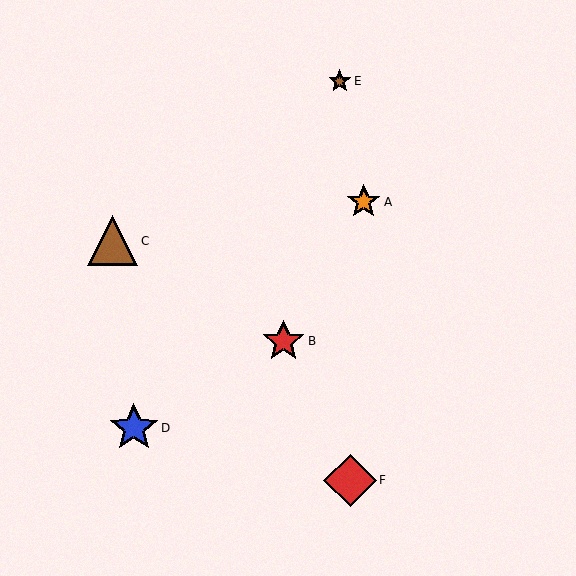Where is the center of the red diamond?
The center of the red diamond is at (350, 480).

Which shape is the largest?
The red diamond (labeled F) is the largest.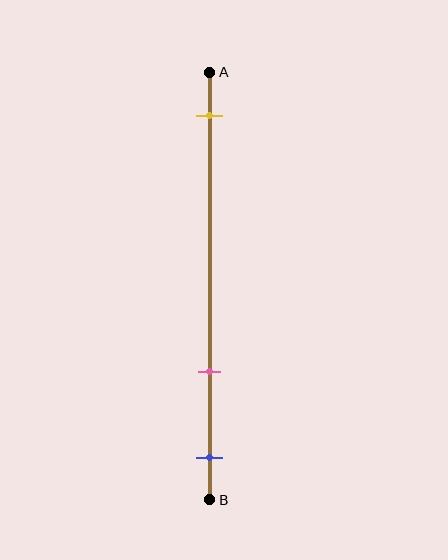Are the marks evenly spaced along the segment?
No, the marks are not evenly spaced.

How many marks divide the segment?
There are 3 marks dividing the segment.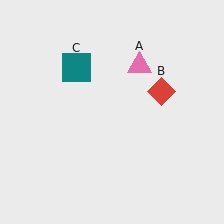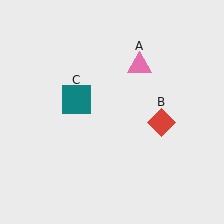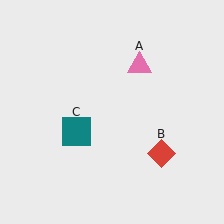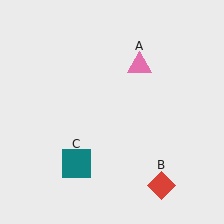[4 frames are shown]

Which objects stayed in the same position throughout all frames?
Pink triangle (object A) remained stationary.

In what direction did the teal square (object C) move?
The teal square (object C) moved down.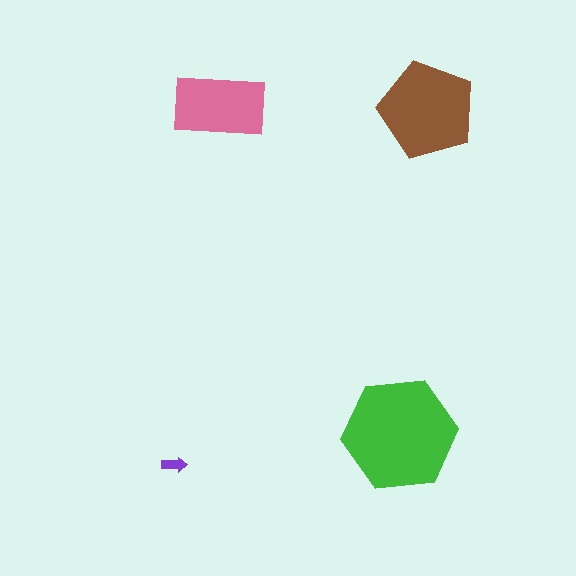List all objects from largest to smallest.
The green hexagon, the brown pentagon, the pink rectangle, the purple arrow.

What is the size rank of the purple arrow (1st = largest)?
4th.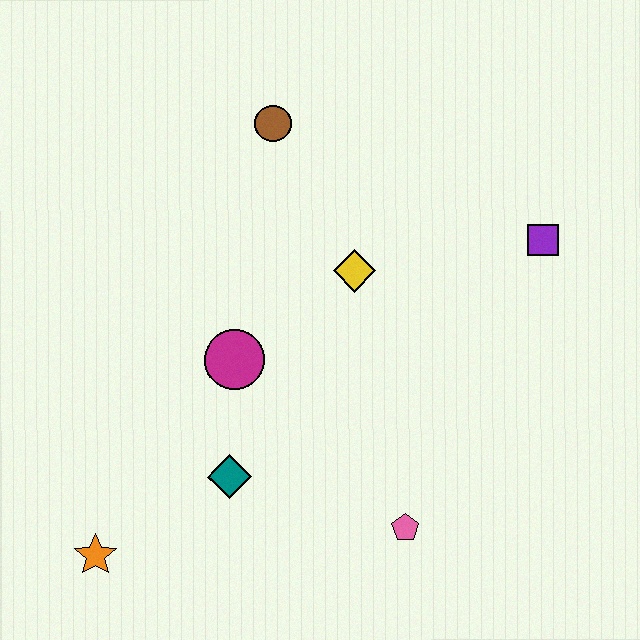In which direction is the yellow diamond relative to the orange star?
The yellow diamond is above the orange star.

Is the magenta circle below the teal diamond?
No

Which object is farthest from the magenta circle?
The purple square is farthest from the magenta circle.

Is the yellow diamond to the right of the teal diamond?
Yes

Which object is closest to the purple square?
The yellow diamond is closest to the purple square.